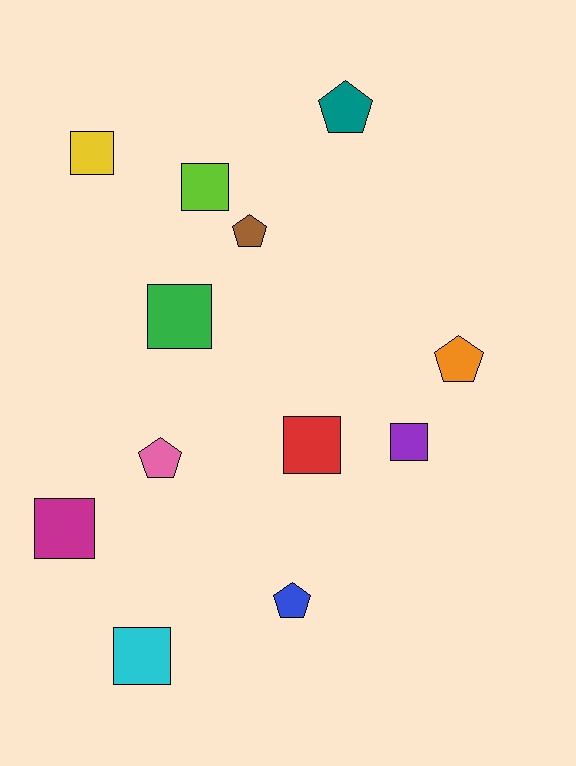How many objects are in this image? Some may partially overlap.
There are 12 objects.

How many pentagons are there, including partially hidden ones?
There are 5 pentagons.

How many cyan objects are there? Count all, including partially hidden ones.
There is 1 cyan object.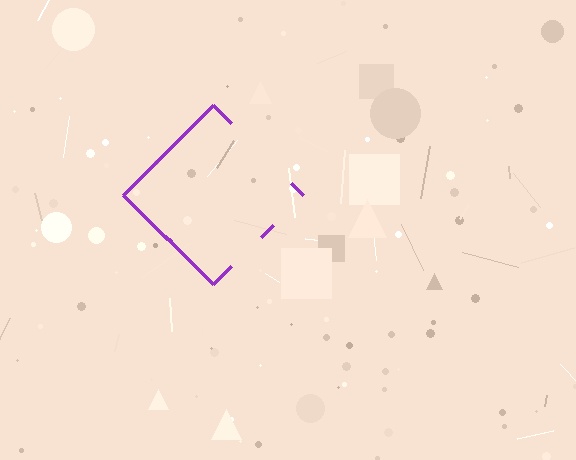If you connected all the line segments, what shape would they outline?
They would outline a diamond.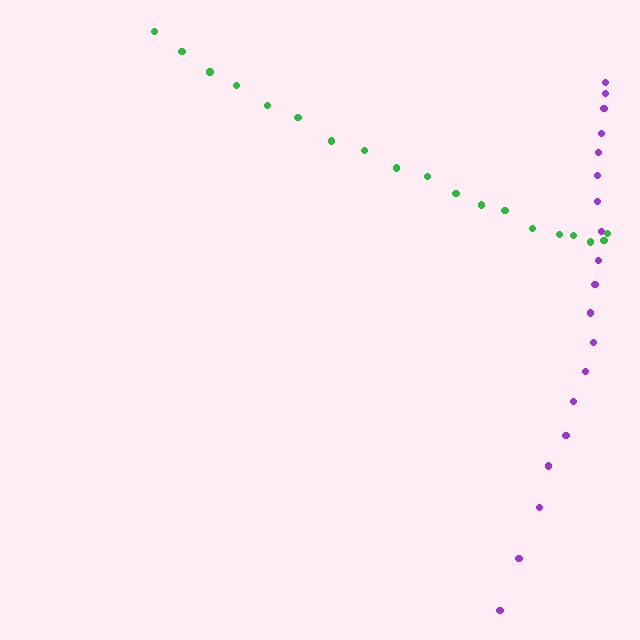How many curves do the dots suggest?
There are 2 distinct paths.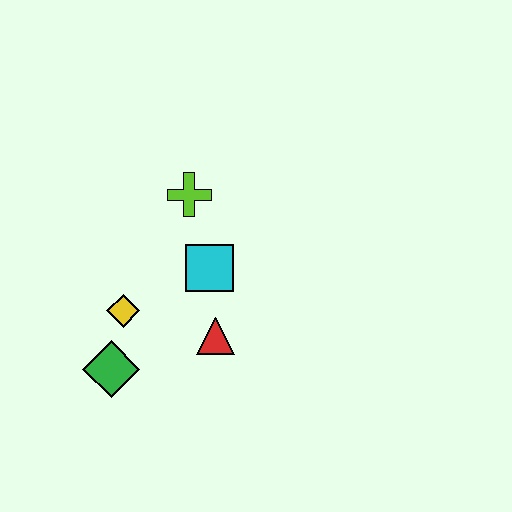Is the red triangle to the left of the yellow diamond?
No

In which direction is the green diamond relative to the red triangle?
The green diamond is to the left of the red triangle.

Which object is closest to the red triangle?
The cyan square is closest to the red triangle.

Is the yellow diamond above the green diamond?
Yes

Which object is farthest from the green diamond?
The lime cross is farthest from the green diamond.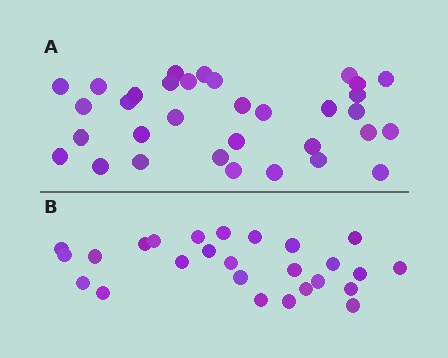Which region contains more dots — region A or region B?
Region A (the top region) has more dots.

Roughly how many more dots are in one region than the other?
Region A has roughly 8 or so more dots than region B.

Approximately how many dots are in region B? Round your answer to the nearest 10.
About 30 dots. (The exact count is 26, which rounds to 30.)